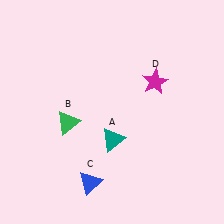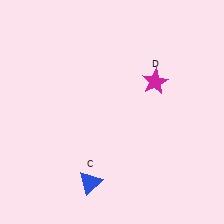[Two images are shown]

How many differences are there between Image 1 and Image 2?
There are 2 differences between the two images.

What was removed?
The teal triangle (A), the green triangle (B) were removed in Image 2.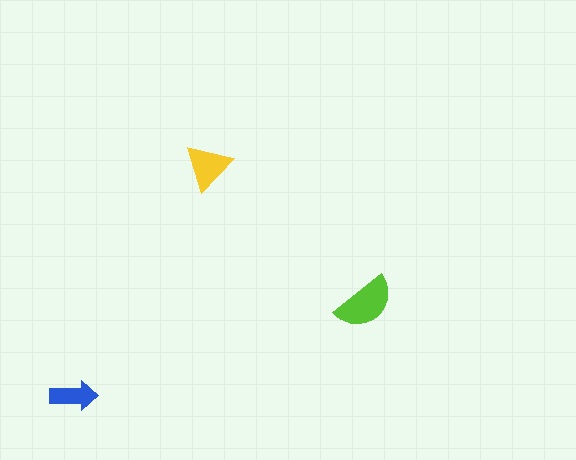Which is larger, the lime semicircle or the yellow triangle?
The lime semicircle.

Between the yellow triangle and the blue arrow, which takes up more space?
The yellow triangle.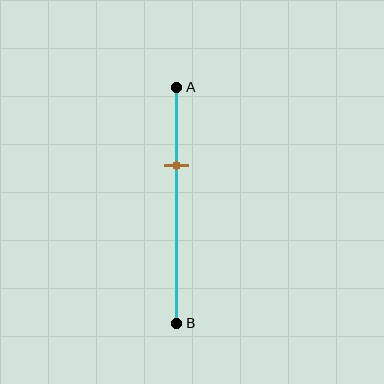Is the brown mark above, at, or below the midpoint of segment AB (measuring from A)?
The brown mark is above the midpoint of segment AB.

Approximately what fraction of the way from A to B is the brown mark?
The brown mark is approximately 35% of the way from A to B.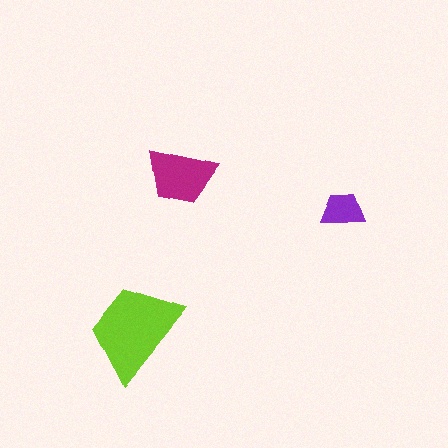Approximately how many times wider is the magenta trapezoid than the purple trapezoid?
About 1.5 times wider.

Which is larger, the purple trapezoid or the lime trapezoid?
The lime one.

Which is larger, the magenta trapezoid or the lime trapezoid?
The lime one.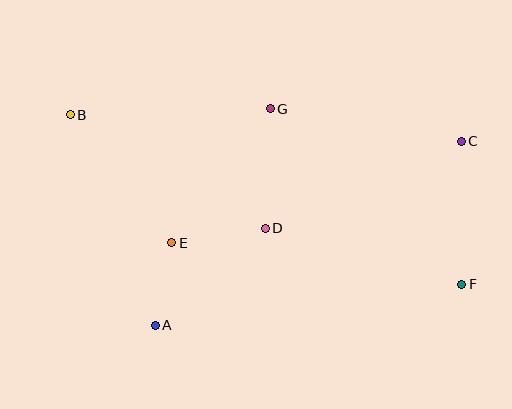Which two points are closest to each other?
Points A and E are closest to each other.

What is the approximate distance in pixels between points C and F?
The distance between C and F is approximately 143 pixels.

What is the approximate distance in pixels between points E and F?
The distance between E and F is approximately 293 pixels.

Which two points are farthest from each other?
Points B and F are farthest from each other.